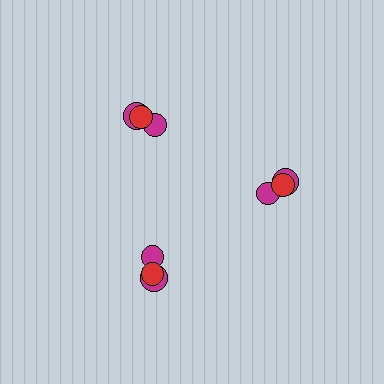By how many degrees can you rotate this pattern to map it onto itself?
The pattern maps onto itself every 120 degrees of rotation.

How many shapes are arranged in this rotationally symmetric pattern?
There are 9 shapes, arranged in 3 groups of 3.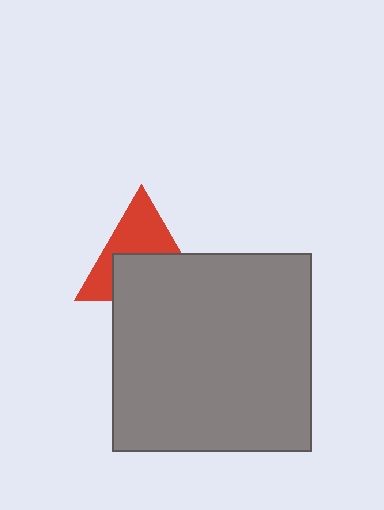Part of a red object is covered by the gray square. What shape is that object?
It is a triangle.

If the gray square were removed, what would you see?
You would see the complete red triangle.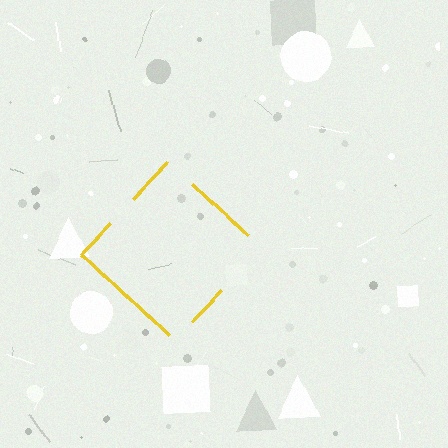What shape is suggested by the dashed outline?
The dashed outline suggests a diamond.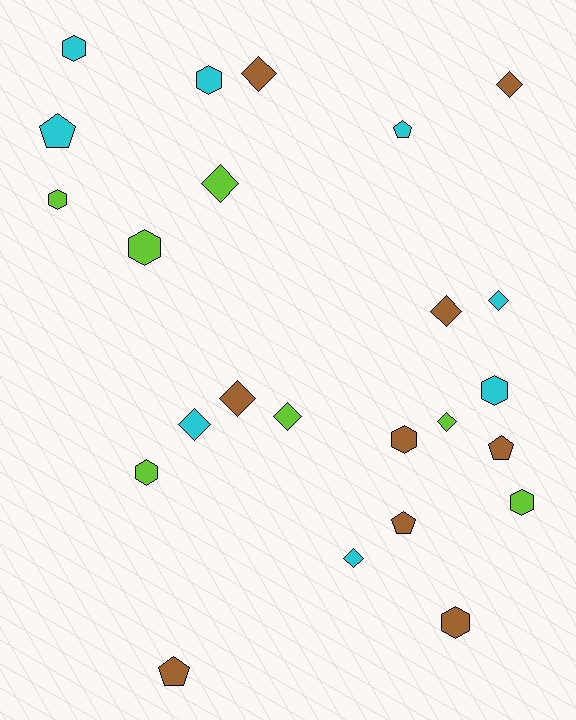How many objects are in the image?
There are 24 objects.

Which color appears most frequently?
Brown, with 9 objects.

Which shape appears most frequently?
Diamond, with 10 objects.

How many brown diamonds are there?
There are 4 brown diamonds.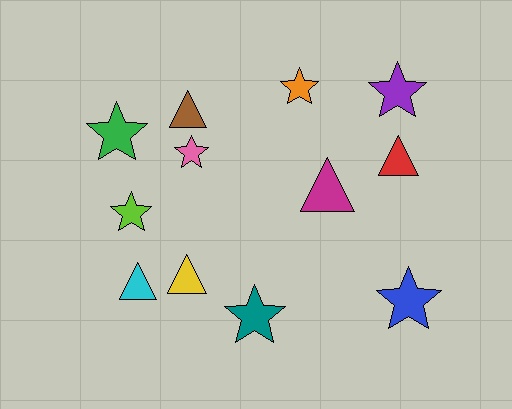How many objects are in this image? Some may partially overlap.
There are 12 objects.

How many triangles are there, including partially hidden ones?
There are 5 triangles.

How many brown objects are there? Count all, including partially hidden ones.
There is 1 brown object.